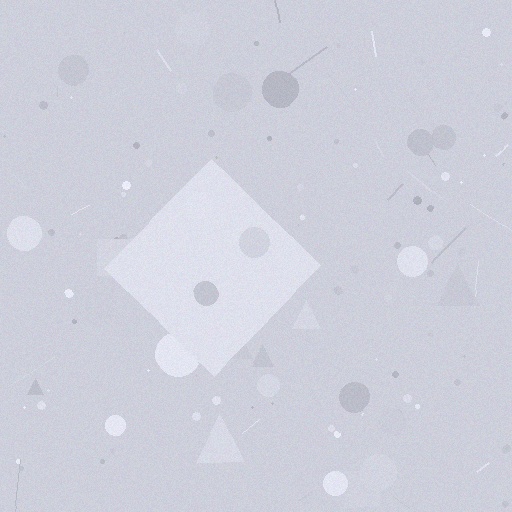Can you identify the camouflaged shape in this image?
The camouflaged shape is a diamond.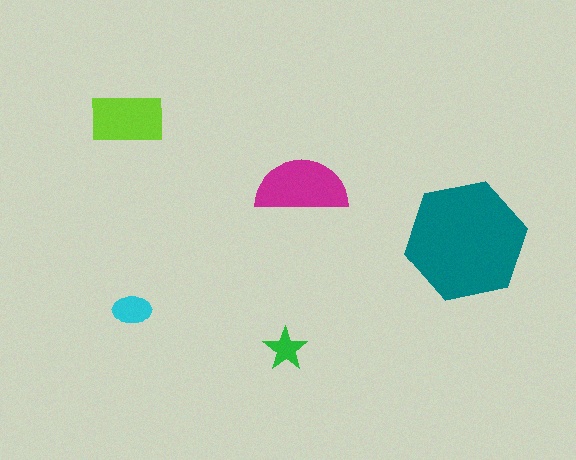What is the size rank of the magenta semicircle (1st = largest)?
2nd.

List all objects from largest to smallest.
The teal hexagon, the magenta semicircle, the lime rectangle, the cyan ellipse, the green star.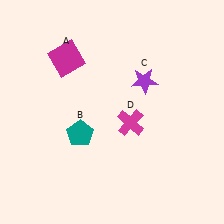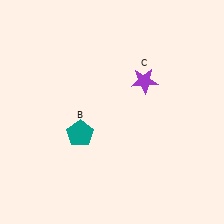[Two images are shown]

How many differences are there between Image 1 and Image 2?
There are 2 differences between the two images.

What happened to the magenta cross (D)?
The magenta cross (D) was removed in Image 2. It was in the bottom-right area of Image 1.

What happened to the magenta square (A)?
The magenta square (A) was removed in Image 2. It was in the top-left area of Image 1.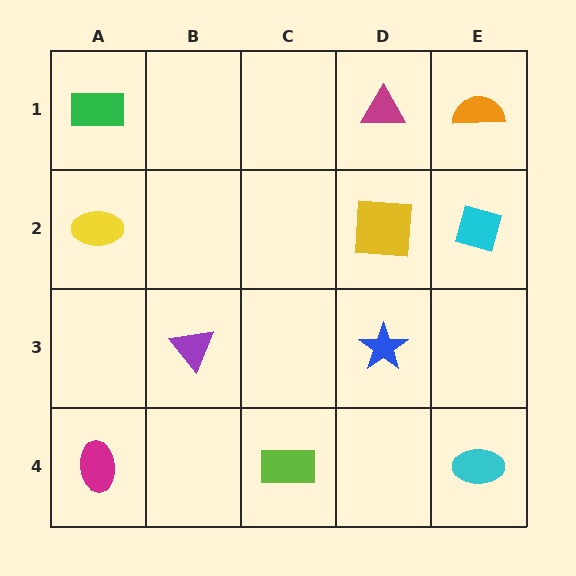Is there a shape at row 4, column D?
No, that cell is empty.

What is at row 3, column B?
A purple triangle.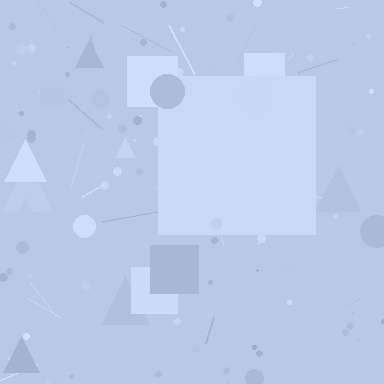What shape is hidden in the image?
A square is hidden in the image.